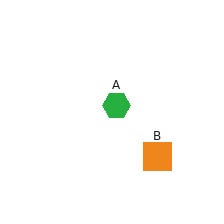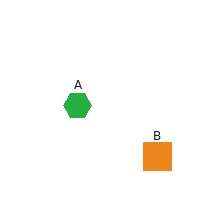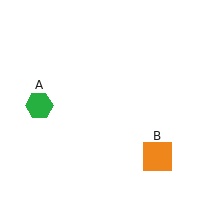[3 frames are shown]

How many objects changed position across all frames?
1 object changed position: green hexagon (object A).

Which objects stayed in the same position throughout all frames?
Orange square (object B) remained stationary.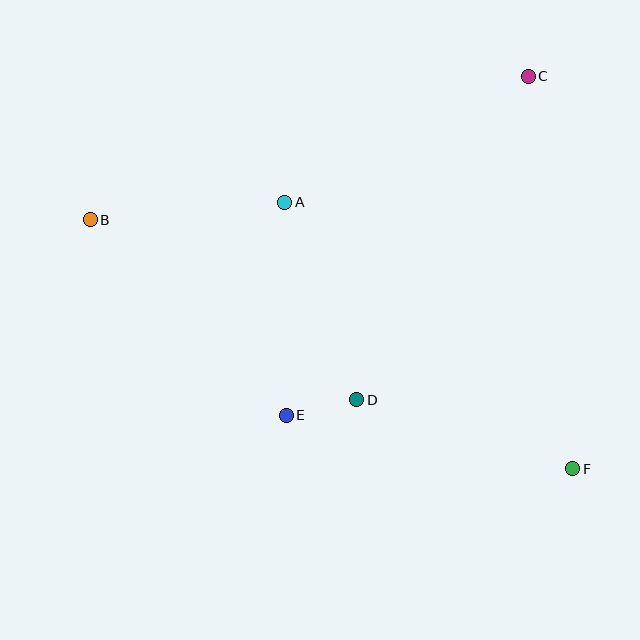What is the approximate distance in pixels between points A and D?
The distance between A and D is approximately 210 pixels.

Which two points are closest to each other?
Points D and E are closest to each other.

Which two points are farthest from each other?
Points B and F are farthest from each other.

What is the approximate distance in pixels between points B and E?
The distance between B and E is approximately 277 pixels.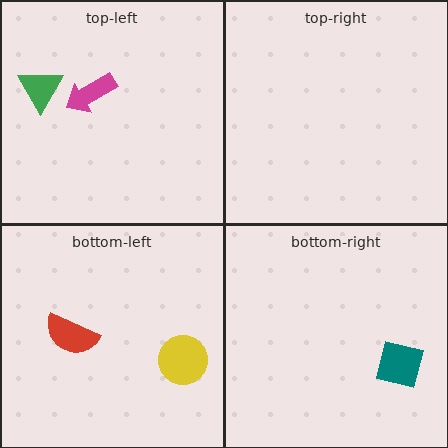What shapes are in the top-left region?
The green triangle, the magenta arrow.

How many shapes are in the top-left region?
2.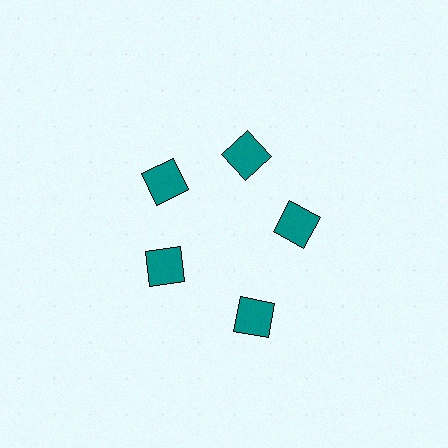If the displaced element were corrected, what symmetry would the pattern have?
It would have 5-fold rotational symmetry — the pattern would map onto itself every 72 degrees.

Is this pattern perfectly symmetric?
No. The 5 teal diamonds are arranged in a ring, but one element near the 5 o'clock position is pushed outward from the center, breaking the 5-fold rotational symmetry.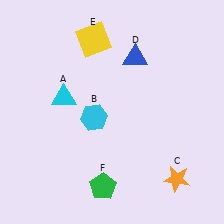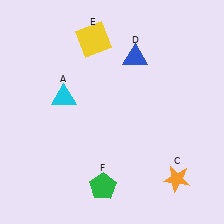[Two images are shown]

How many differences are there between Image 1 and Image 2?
There is 1 difference between the two images.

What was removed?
The cyan hexagon (B) was removed in Image 2.